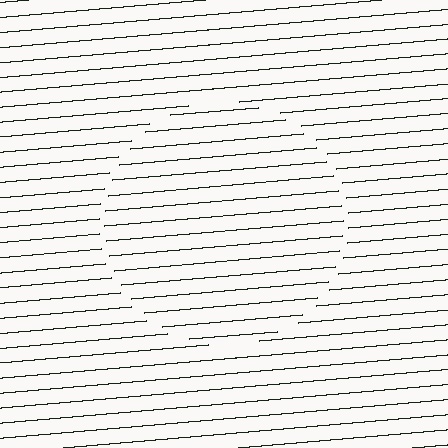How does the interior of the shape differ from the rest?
The interior of the shape contains the same grating, shifted by half a period — the contour is defined by the phase discontinuity where line-ends from the inner and outer gratings abut.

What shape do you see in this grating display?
An illusory circle. The interior of the shape contains the same grating, shifted by half a period — the contour is defined by the phase discontinuity where line-ends from the inner and outer gratings abut.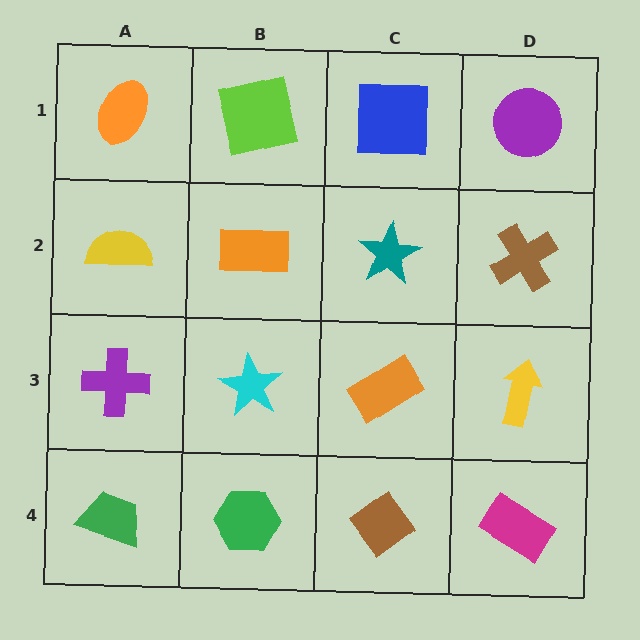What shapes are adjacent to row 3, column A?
A yellow semicircle (row 2, column A), a green trapezoid (row 4, column A), a cyan star (row 3, column B).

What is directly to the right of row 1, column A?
A lime square.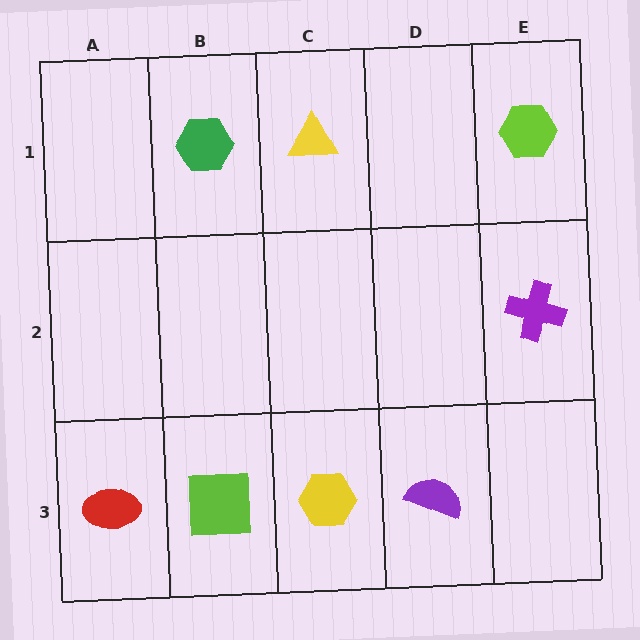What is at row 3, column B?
A lime square.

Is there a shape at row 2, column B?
No, that cell is empty.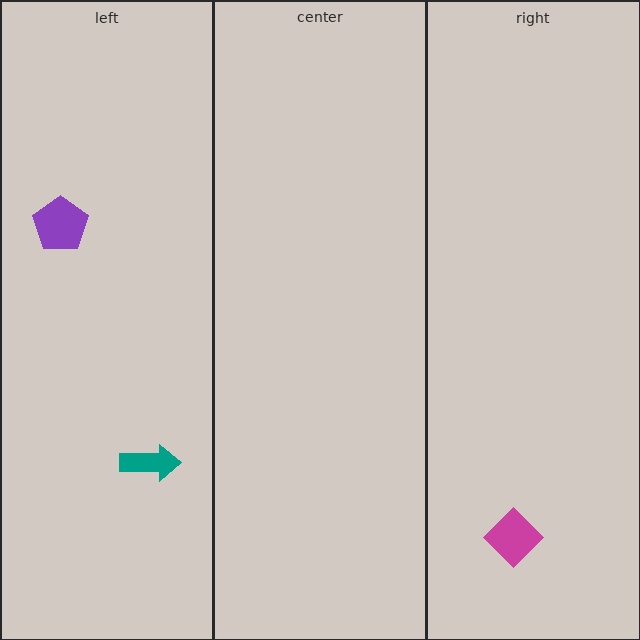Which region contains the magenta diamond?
The right region.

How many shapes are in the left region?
2.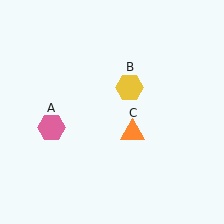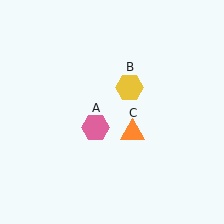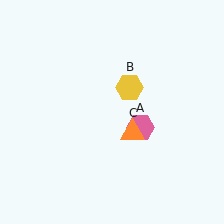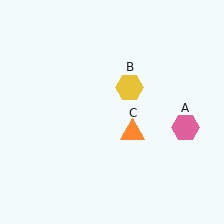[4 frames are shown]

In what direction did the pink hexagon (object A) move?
The pink hexagon (object A) moved right.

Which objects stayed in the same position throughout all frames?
Yellow hexagon (object B) and orange triangle (object C) remained stationary.